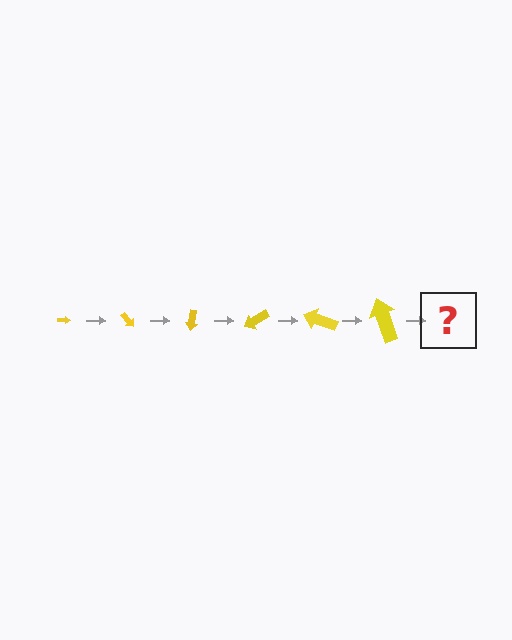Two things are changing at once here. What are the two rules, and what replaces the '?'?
The two rules are that the arrow grows larger each step and it rotates 50 degrees each step. The '?' should be an arrow, larger than the previous one and rotated 300 degrees from the start.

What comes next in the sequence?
The next element should be an arrow, larger than the previous one and rotated 300 degrees from the start.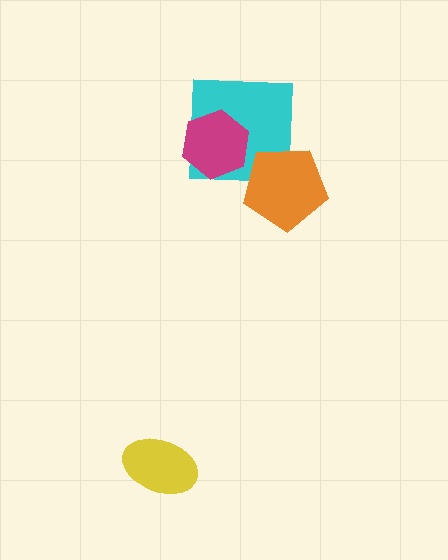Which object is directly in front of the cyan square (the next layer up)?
The magenta hexagon is directly in front of the cyan square.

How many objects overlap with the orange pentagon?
1 object overlaps with the orange pentagon.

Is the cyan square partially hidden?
Yes, it is partially covered by another shape.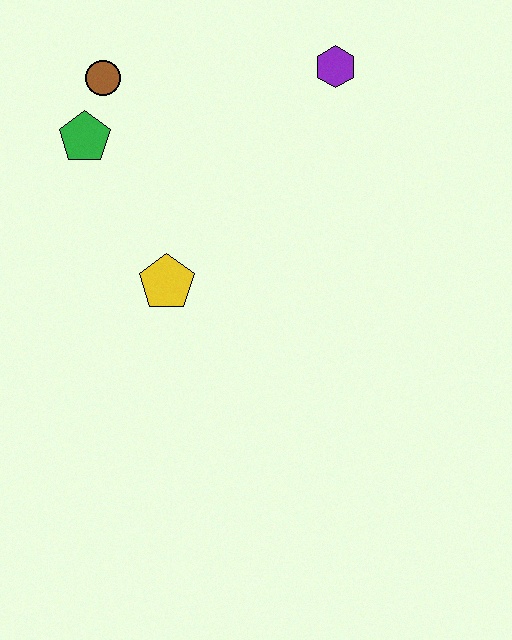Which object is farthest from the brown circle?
The purple hexagon is farthest from the brown circle.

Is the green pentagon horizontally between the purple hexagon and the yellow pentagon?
No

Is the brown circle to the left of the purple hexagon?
Yes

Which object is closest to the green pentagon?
The brown circle is closest to the green pentagon.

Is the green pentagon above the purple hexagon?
No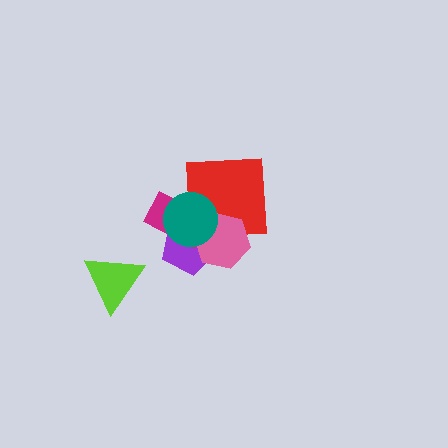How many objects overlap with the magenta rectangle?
4 objects overlap with the magenta rectangle.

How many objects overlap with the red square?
3 objects overlap with the red square.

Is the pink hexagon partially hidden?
Yes, it is partially covered by another shape.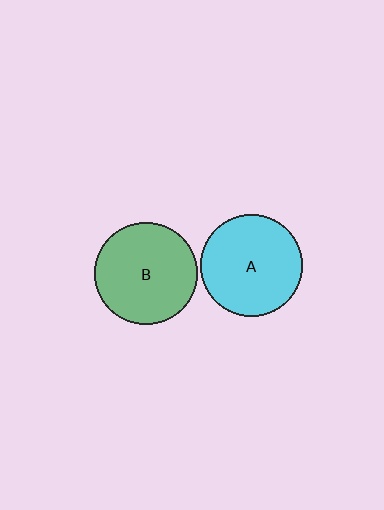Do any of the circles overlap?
No, none of the circles overlap.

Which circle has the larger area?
Circle B (green).